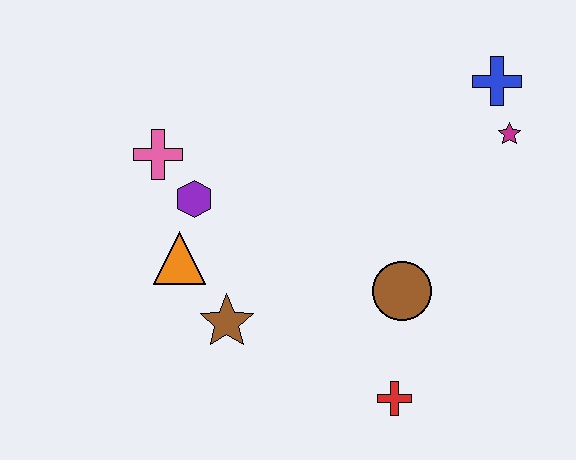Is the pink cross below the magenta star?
Yes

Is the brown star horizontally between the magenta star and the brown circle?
No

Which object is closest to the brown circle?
The red cross is closest to the brown circle.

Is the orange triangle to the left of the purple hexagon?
Yes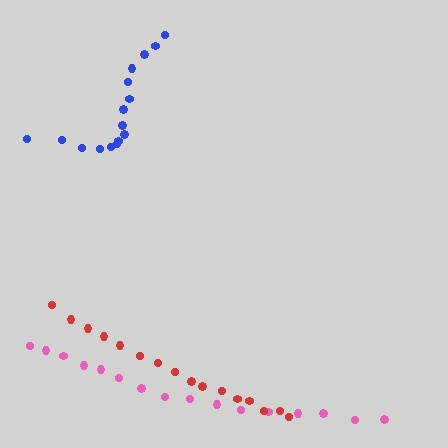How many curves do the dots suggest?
There are 3 distinct paths.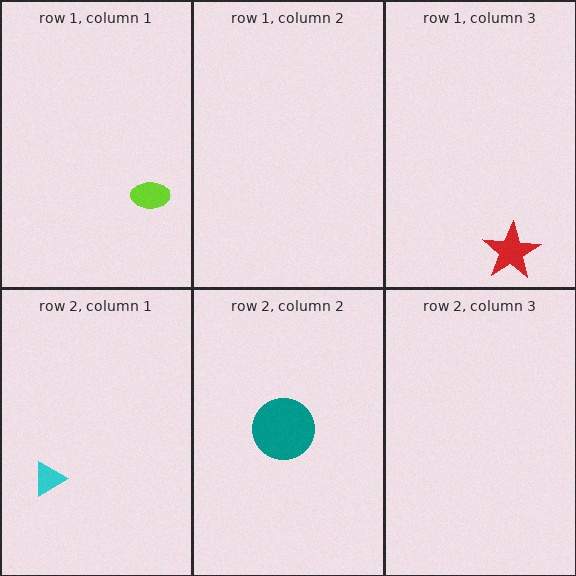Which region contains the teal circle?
The row 2, column 2 region.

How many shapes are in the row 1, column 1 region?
1.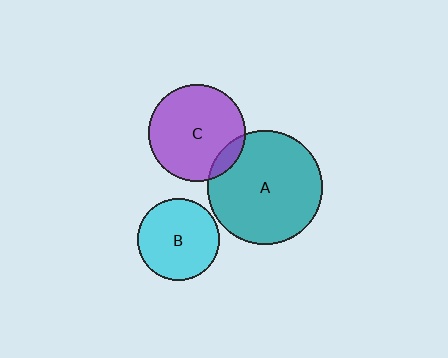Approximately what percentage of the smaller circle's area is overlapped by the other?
Approximately 10%.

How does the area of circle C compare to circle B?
Approximately 1.4 times.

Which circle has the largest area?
Circle A (teal).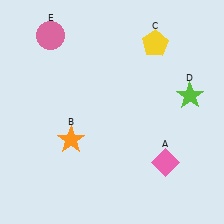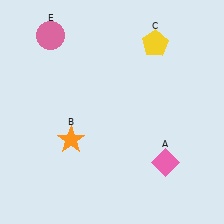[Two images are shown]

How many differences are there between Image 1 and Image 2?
There is 1 difference between the two images.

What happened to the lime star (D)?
The lime star (D) was removed in Image 2. It was in the top-right area of Image 1.